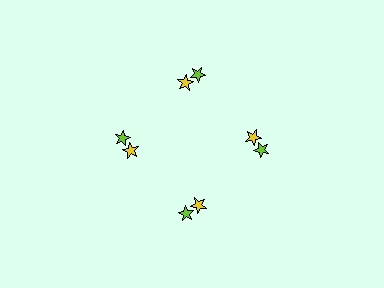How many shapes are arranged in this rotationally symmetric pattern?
There are 8 shapes, arranged in 4 groups of 2.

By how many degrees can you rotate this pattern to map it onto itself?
The pattern maps onto itself every 90 degrees of rotation.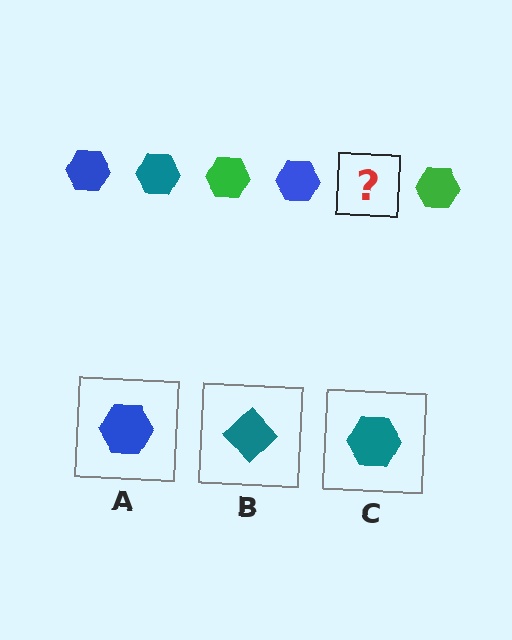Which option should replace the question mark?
Option C.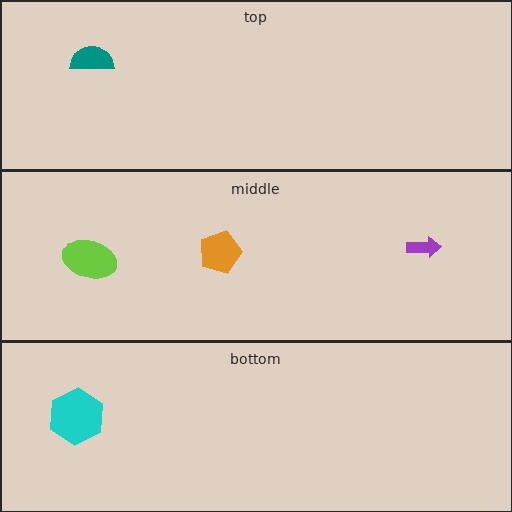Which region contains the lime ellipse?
The middle region.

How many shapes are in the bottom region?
1.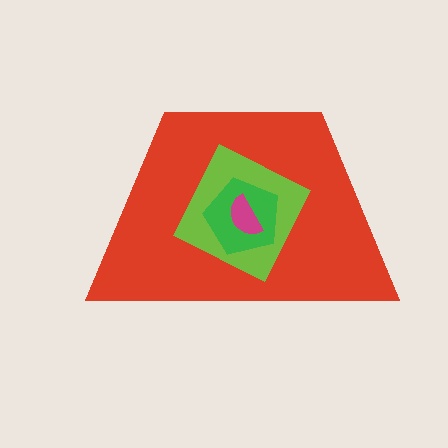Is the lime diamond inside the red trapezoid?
Yes.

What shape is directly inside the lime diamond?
The green pentagon.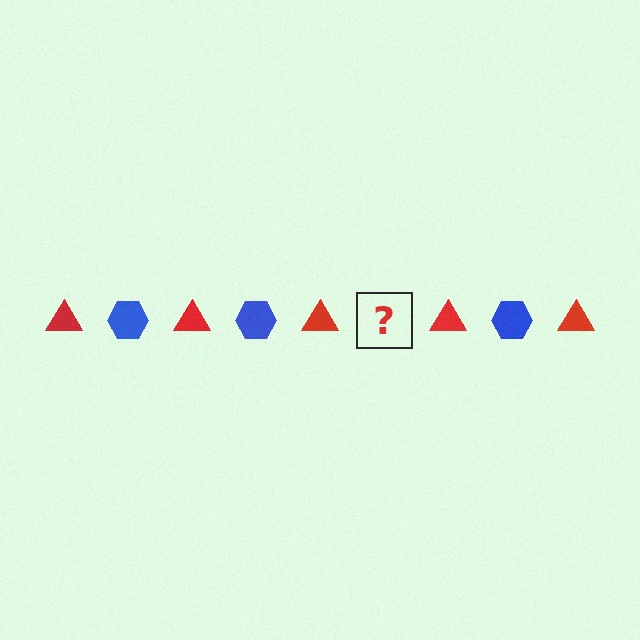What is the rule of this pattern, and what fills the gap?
The rule is that the pattern alternates between red triangle and blue hexagon. The gap should be filled with a blue hexagon.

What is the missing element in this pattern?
The missing element is a blue hexagon.